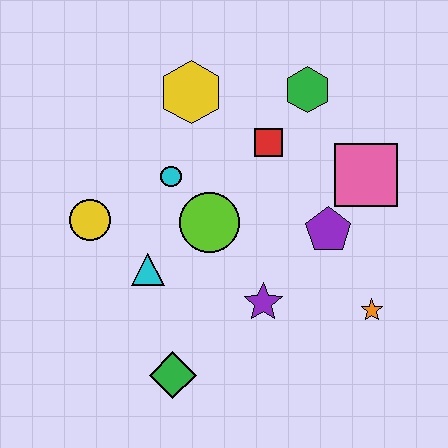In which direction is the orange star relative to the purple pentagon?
The orange star is below the purple pentagon.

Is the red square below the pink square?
No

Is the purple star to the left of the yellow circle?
No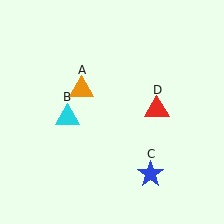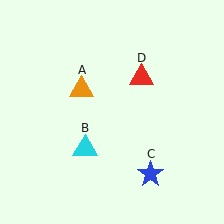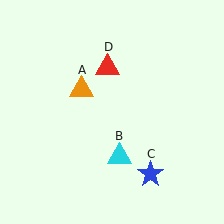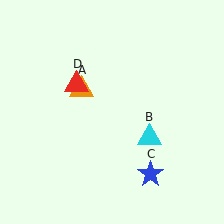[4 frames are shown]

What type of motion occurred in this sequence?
The cyan triangle (object B), red triangle (object D) rotated counterclockwise around the center of the scene.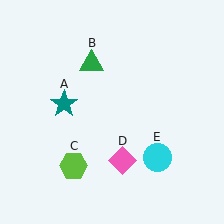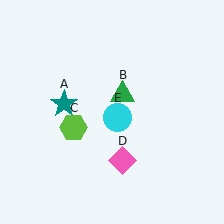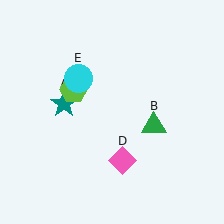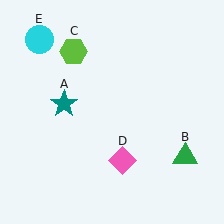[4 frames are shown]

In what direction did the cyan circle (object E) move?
The cyan circle (object E) moved up and to the left.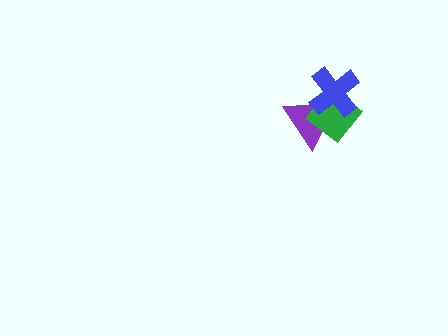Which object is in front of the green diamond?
The blue cross is in front of the green diamond.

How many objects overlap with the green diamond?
2 objects overlap with the green diamond.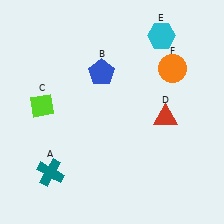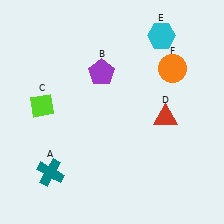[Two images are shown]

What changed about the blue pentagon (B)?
In Image 1, B is blue. In Image 2, it changed to purple.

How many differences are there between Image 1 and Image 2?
There is 1 difference between the two images.